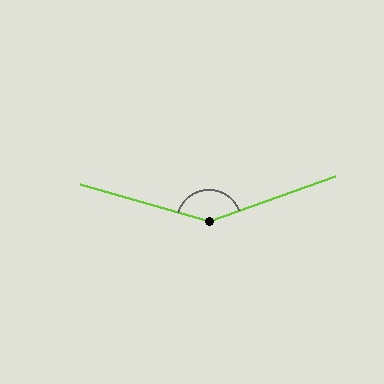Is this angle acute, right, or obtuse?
It is obtuse.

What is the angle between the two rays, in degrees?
Approximately 144 degrees.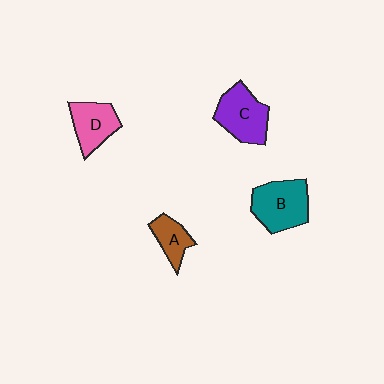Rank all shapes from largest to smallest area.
From largest to smallest: B (teal), C (purple), D (pink), A (brown).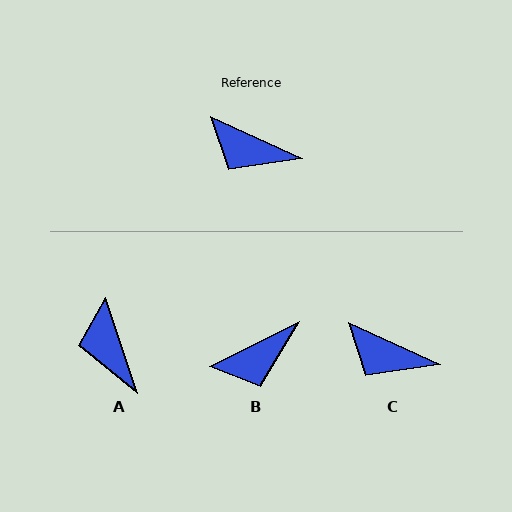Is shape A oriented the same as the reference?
No, it is off by about 47 degrees.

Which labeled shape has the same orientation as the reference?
C.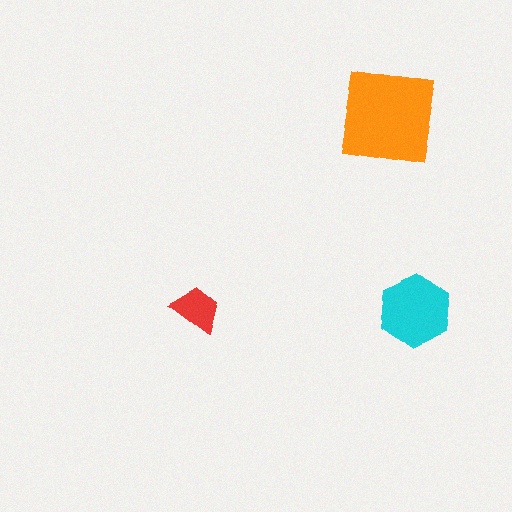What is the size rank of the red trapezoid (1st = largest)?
3rd.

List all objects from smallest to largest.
The red trapezoid, the cyan hexagon, the orange square.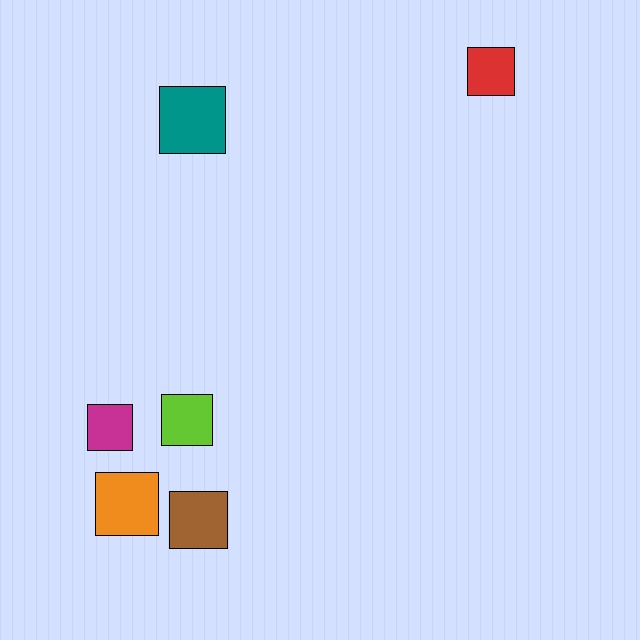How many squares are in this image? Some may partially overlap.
There are 6 squares.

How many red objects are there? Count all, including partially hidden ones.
There is 1 red object.